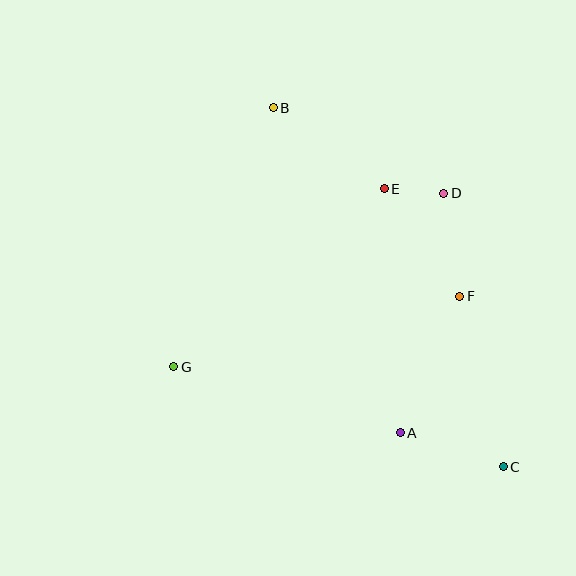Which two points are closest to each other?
Points D and E are closest to each other.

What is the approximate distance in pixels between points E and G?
The distance between E and G is approximately 276 pixels.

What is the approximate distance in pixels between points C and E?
The distance between C and E is approximately 303 pixels.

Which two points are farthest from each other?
Points B and C are farthest from each other.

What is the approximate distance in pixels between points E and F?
The distance between E and F is approximately 132 pixels.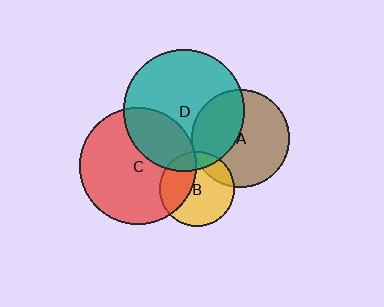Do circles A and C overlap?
Yes.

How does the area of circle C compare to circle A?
Approximately 1.4 times.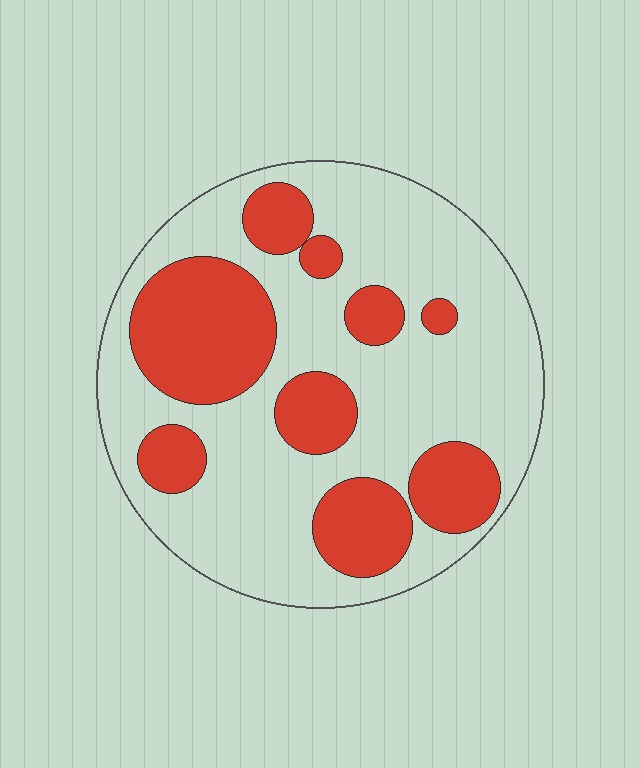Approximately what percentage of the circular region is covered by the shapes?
Approximately 30%.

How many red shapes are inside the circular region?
9.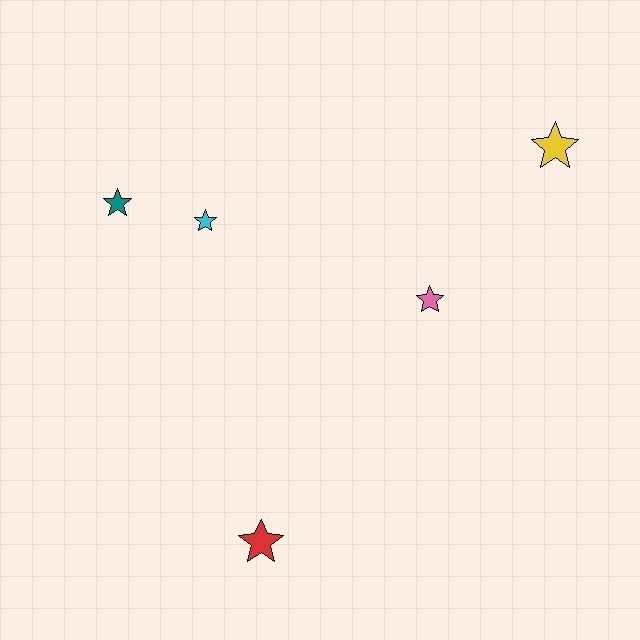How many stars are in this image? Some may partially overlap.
There are 5 stars.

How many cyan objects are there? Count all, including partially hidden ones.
There is 1 cyan object.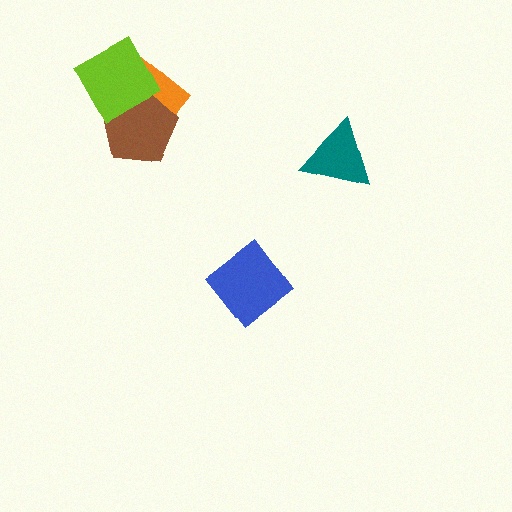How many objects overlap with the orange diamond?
2 objects overlap with the orange diamond.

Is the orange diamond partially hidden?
Yes, it is partially covered by another shape.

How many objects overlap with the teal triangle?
0 objects overlap with the teal triangle.